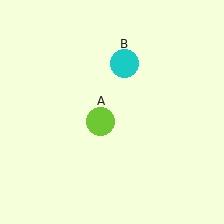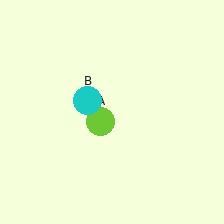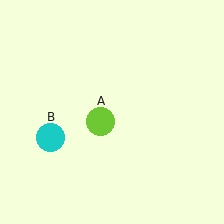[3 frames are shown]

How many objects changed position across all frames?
1 object changed position: cyan circle (object B).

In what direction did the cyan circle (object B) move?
The cyan circle (object B) moved down and to the left.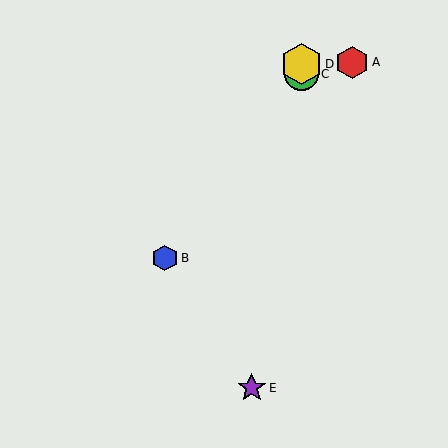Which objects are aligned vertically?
Objects C, D are aligned vertically.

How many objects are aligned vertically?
2 objects (C, D) are aligned vertically.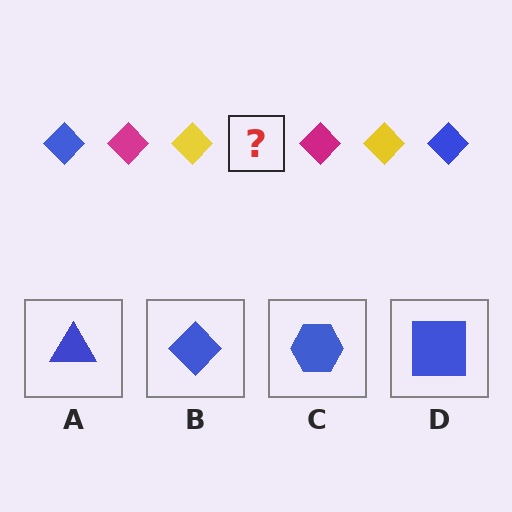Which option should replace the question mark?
Option B.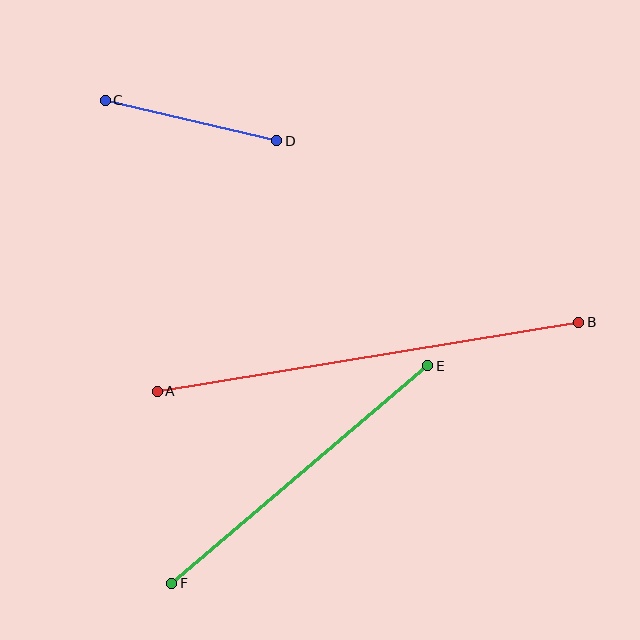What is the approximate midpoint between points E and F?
The midpoint is at approximately (300, 475) pixels.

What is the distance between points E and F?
The distance is approximately 336 pixels.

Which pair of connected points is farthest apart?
Points A and B are farthest apart.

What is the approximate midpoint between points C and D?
The midpoint is at approximately (191, 120) pixels.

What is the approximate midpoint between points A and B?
The midpoint is at approximately (368, 357) pixels.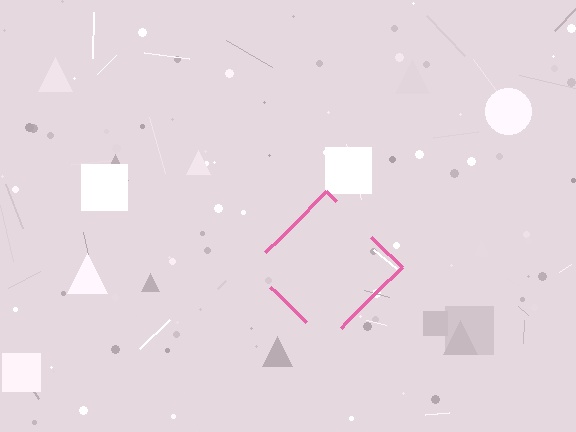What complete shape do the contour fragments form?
The contour fragments form a diamond.